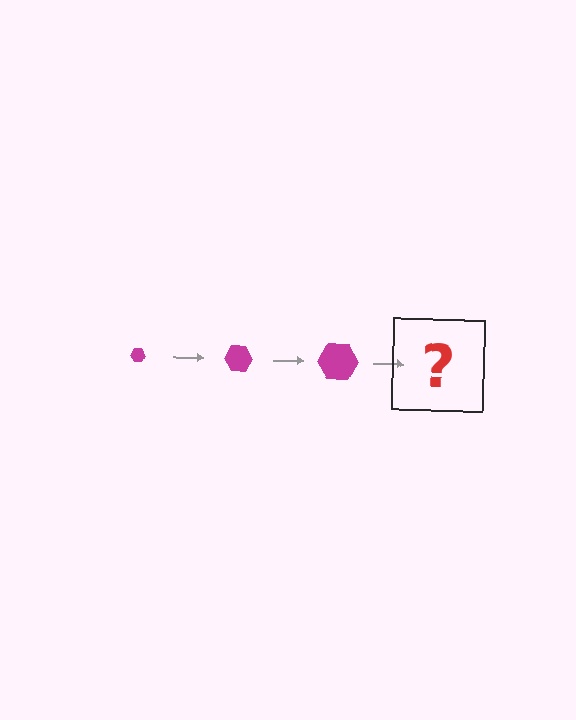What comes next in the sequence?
The next element should be a magenta hexagon, larger than the previous one.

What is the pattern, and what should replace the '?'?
The pattern is that the hexagon gets progressively larger each step. The '?' should be a magenta hexagon, larger than the previous one.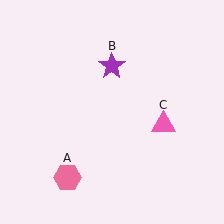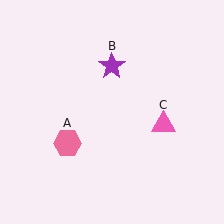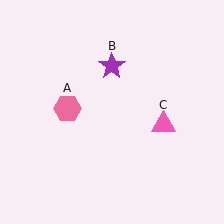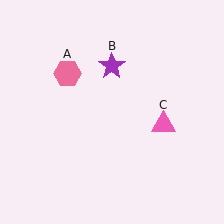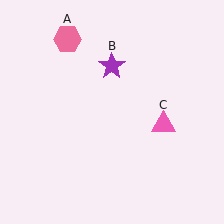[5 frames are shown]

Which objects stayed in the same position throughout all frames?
Purple star (object B) and pink triangle (object C) remained stationary.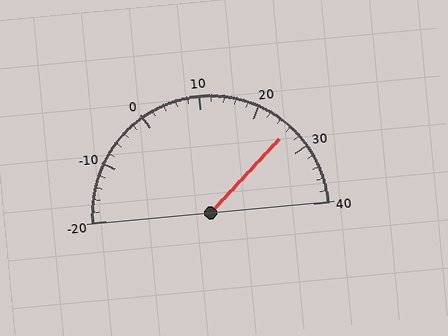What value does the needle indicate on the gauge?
The needle indicates approximately 26.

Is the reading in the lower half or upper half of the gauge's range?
The reading is in the upper half of the range (-20 to 40).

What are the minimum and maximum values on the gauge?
The gauge ranges from -20 to 40.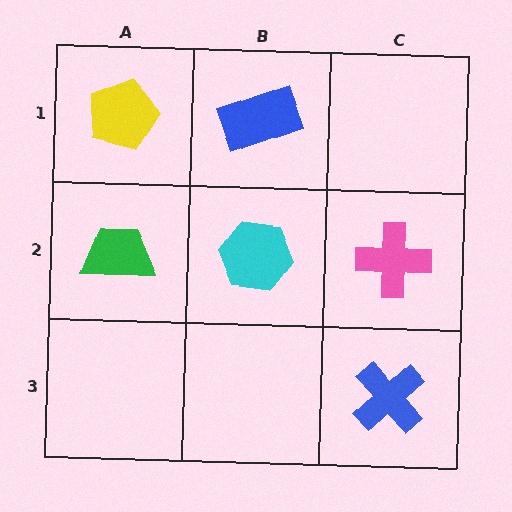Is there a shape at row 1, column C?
No, that cell is empty.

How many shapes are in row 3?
1 shape.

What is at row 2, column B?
A cyan hexagon.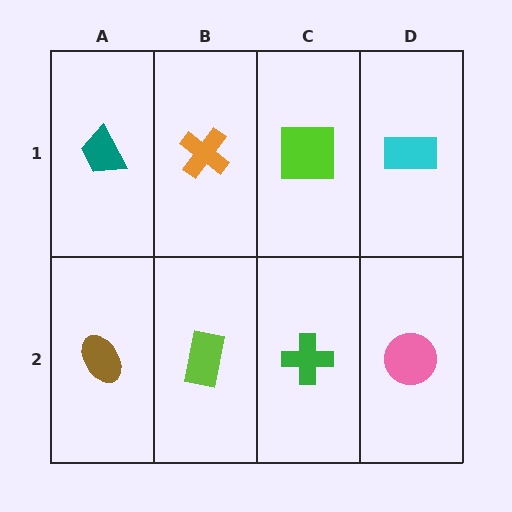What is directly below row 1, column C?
A green cross.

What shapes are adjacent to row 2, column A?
A teal trapezoid (row 1, column A), a lime rectangle (row 2, column B).